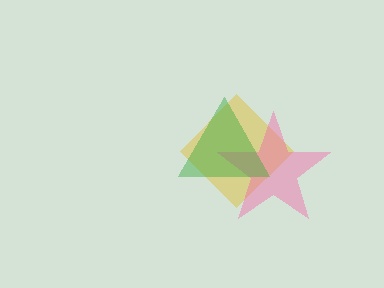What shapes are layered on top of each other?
The layered shapes are: a yellow diamond, a pink star, a green triangle.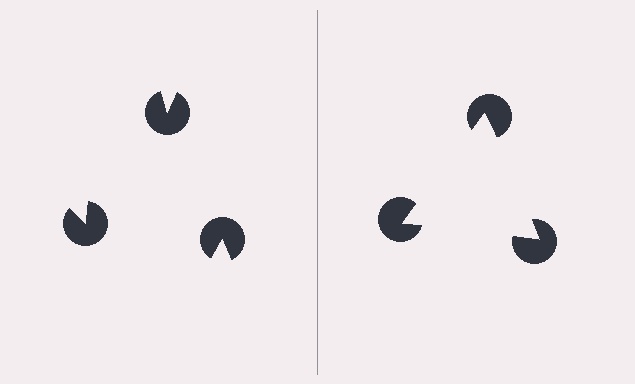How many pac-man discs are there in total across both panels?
6 — 3 on each side.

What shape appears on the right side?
An illusory triangle.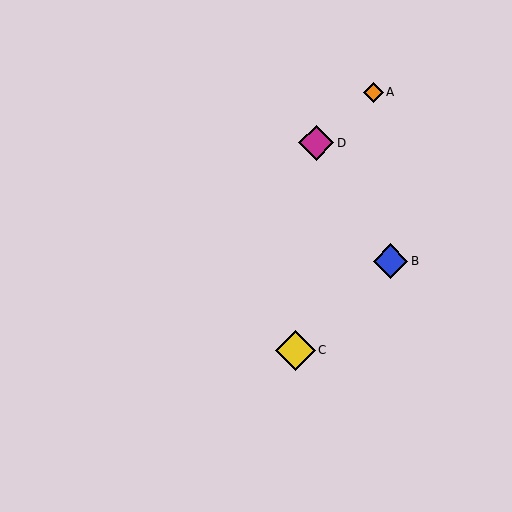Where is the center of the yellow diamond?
The center of the yellow diamond is at (295, 350).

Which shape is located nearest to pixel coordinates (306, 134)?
The magenta diamond (labeled D) at (316, 143) is nearest to that location.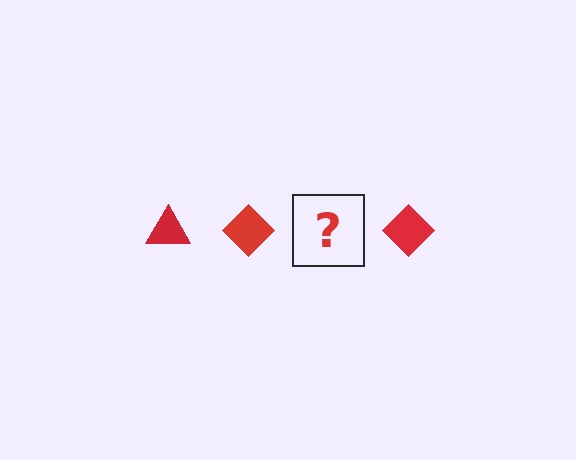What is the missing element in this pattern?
The missing element is a red triangle.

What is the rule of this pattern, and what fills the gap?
The rule is that the pattern cycles through triangle, diamond shapes in red. The gap should be filled with a red triangle.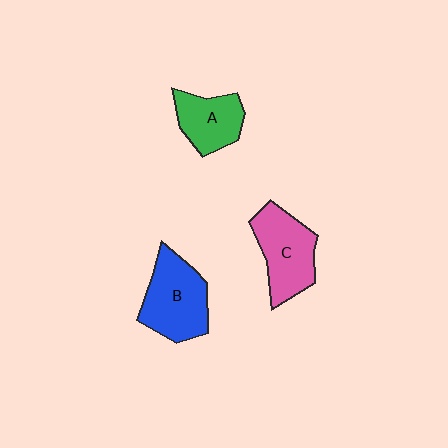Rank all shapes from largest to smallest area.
From largest to smallest: B (blue), C (pink), A (green).